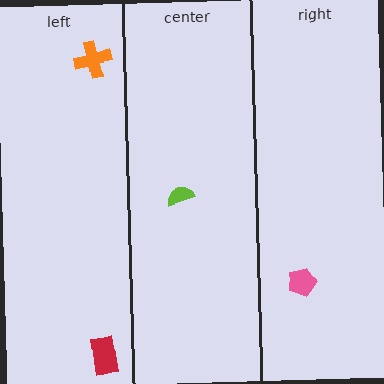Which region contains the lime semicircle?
The center region.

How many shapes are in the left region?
2.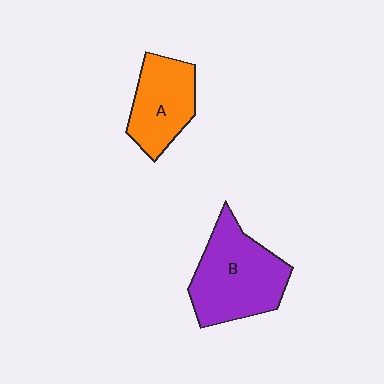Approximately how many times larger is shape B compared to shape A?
Approximately 1.4 times.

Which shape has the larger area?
Shape B (purple).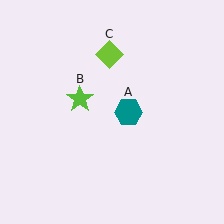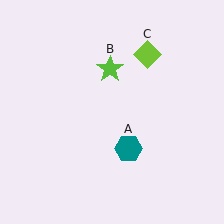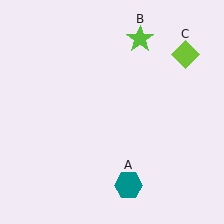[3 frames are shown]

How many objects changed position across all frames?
3 objects changed position: teal hexagon (object A), lime star (object B), lime diamond (object C).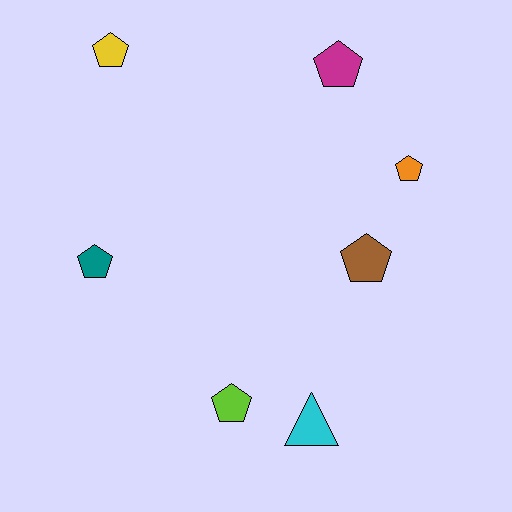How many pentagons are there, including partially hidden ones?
There are 6 pentagons.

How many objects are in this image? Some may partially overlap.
There are 7 objects.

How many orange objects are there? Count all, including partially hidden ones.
There is 1 orange object.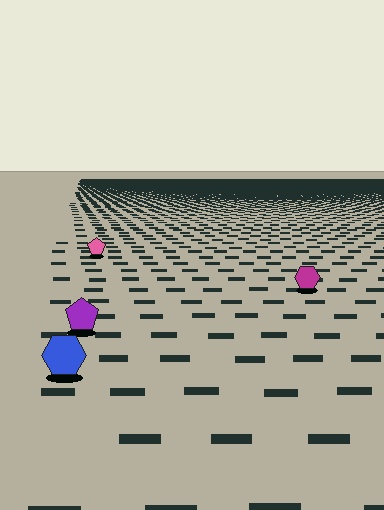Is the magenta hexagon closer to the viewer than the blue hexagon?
No. The blue hexagon is closer — you can tell from the texture gradient: the ground texture is coarser near it.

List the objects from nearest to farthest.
From nearest to farthest: the blue hexagon, the purple pentagon, the magenta hexagon, the pink pentagon.